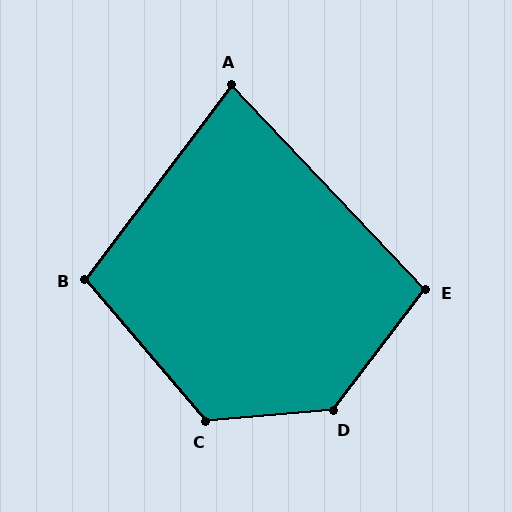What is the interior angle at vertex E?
Approximately 99 degrees (obtuse).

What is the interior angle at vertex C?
Approximately 126 degrees (obtuse).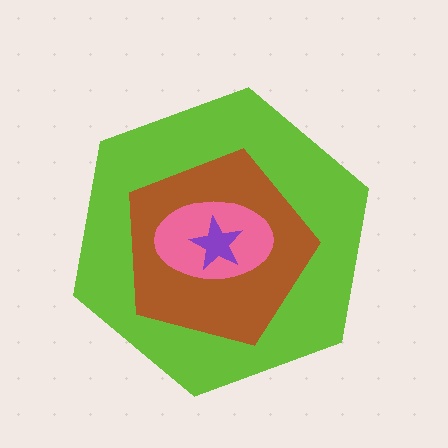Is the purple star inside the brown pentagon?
Yes.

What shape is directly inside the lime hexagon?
The brown pentagon.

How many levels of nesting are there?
4.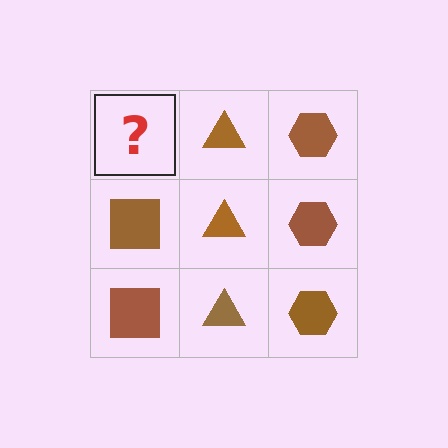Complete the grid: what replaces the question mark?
The question mark should be replaced with a brown square.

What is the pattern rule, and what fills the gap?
The rule is that each column has a consistent shape. The gap should be filled with a brown square.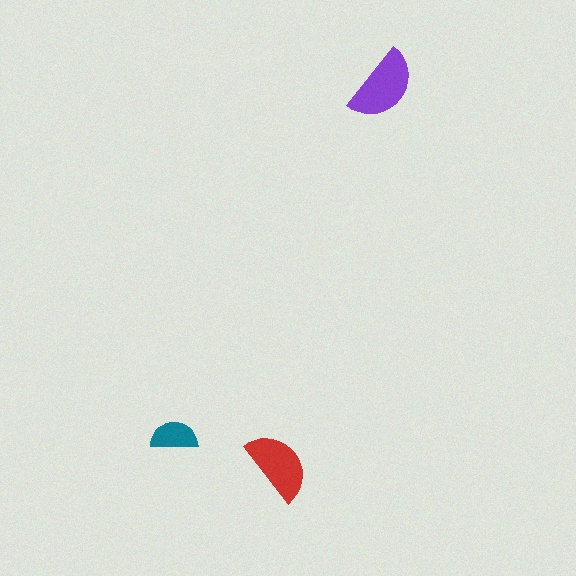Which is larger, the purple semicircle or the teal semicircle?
The purple one.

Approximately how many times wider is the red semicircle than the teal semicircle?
About 1.5 times wider.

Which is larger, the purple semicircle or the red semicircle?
The purple one.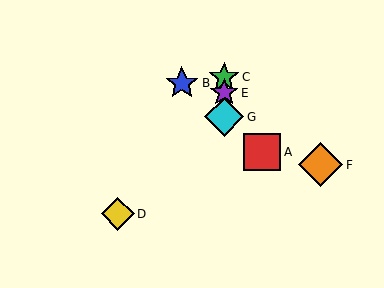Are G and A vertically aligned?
No, G is at x≈224 and A is at x≈262.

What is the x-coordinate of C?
Object C is at x≈224.